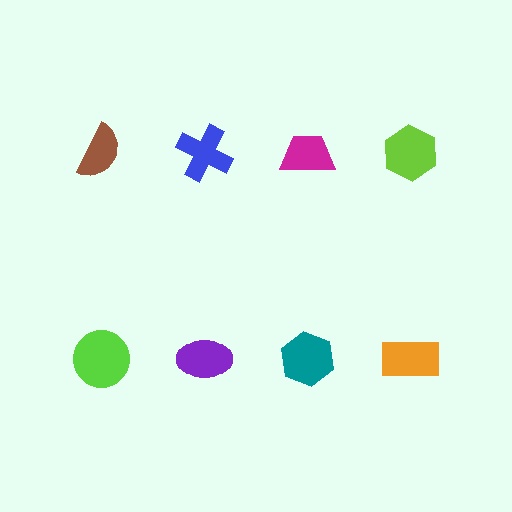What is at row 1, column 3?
A magenta trapezoid.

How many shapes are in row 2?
4 shapes.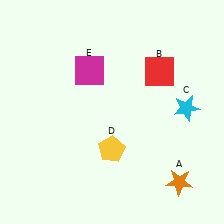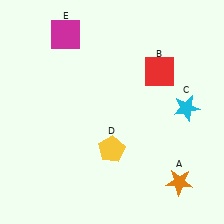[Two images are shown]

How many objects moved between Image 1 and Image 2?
1 object moved between the two images.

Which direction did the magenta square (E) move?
The magenta square (E) moved up.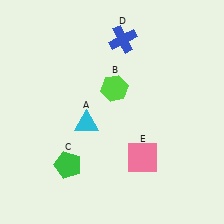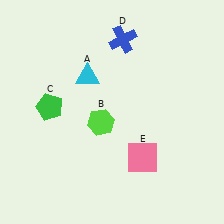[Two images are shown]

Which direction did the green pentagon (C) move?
The green pentagon (C) moved up.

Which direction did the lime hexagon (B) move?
The lime hexagon (B) moved down.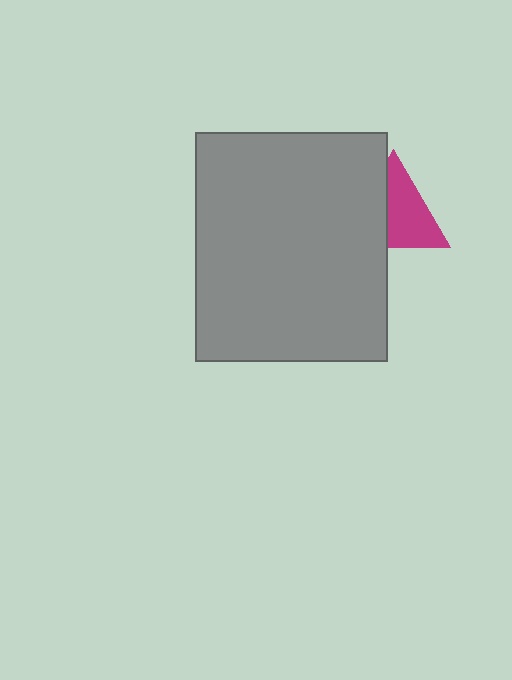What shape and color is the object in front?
The object in front is a gray rectangle.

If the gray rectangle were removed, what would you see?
You would see the complete magenta triangle.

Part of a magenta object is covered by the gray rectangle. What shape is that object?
It is a triangle.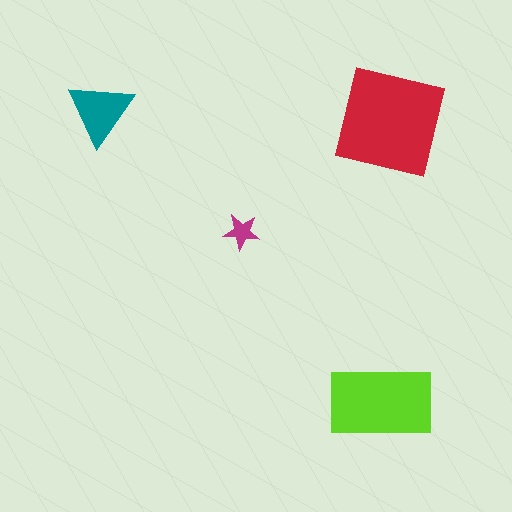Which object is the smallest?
The magenta star.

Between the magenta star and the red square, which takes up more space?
The red square.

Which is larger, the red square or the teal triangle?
The red square.